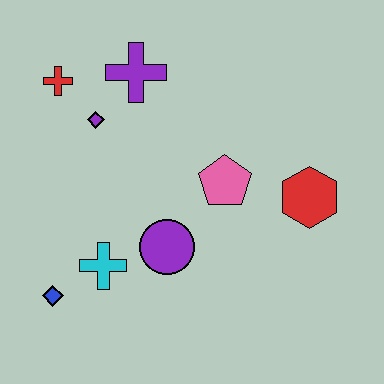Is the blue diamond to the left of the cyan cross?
Yes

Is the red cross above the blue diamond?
Yes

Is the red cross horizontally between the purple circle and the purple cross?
No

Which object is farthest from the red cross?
The red hexagon is farthest from the red cross.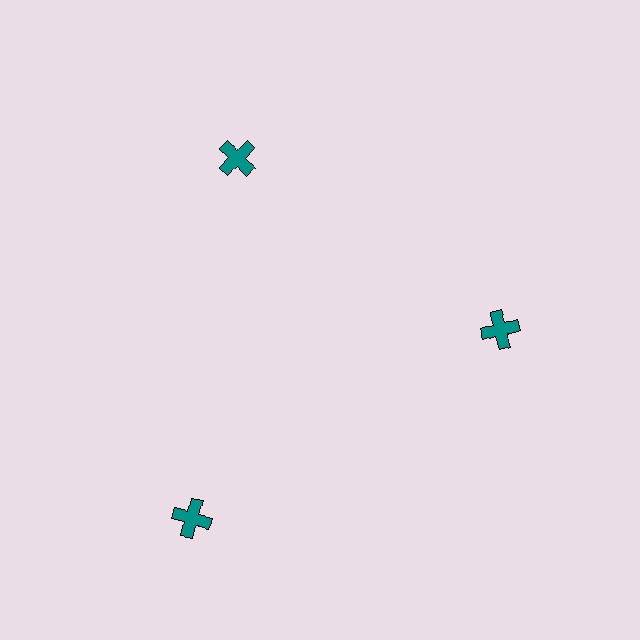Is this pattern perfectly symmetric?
No. The 3 teal crosses are arranged in a ring, but one element near the 7 o'clock position is pushed outward from the center, breaking the 3-fold rotational symmetry.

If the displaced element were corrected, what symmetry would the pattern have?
It would have 3-fold rotational symmetry — the pattern would map onto itself every 120 degrees.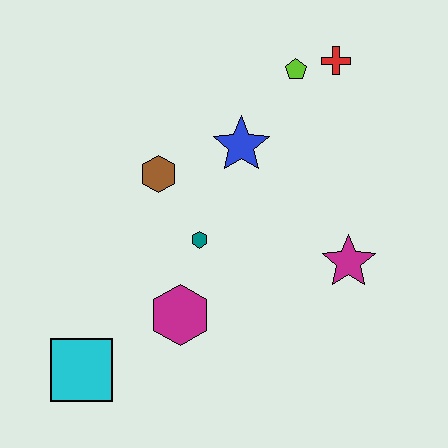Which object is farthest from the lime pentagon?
The cyan square is farthest from the lime pentagon.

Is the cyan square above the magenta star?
No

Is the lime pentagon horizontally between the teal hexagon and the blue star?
No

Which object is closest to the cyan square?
The magenta hexagon is closest to the cyan square.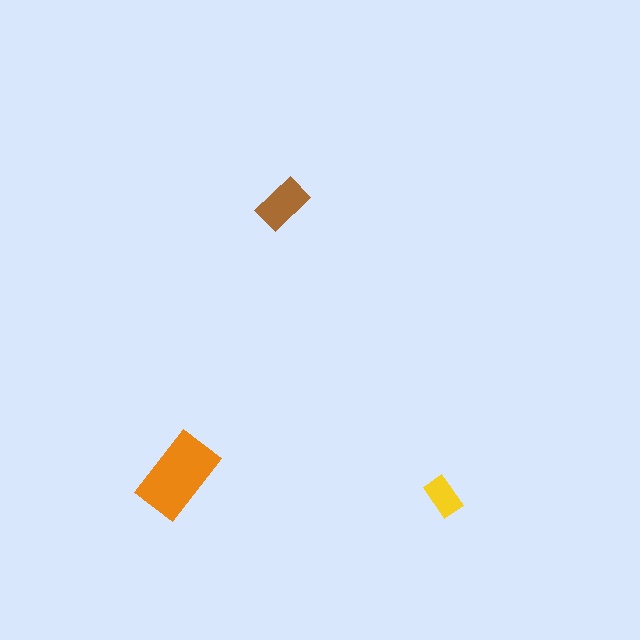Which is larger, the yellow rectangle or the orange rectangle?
The orange one.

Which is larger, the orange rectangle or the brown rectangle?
The orange one.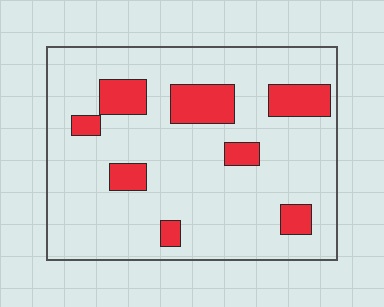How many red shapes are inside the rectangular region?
8.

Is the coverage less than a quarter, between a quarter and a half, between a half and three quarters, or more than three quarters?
Less than a quarter.